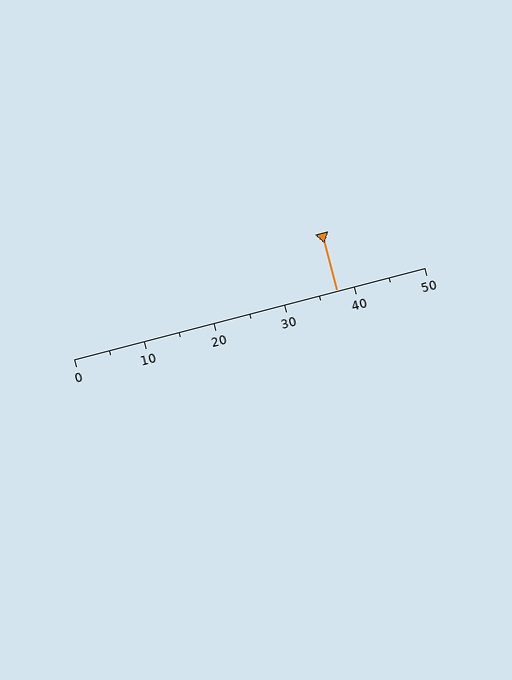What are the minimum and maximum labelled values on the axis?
The axis runs from 0 to 50.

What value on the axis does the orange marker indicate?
The marker indicates approximately 37.5.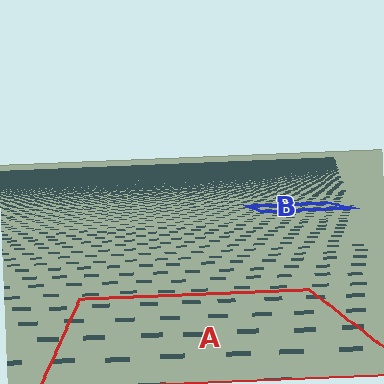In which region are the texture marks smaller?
The texture marks are smaller in region B, because it is farther away.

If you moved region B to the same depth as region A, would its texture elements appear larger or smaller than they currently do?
They would appear larger. At a closer depth, the same texture elements are projected at a bigger on-screen size.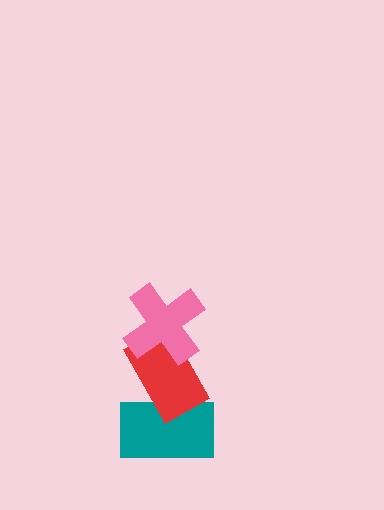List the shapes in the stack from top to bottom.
From top to bottom: the pink cross, the red rectangle, the teal rectangle.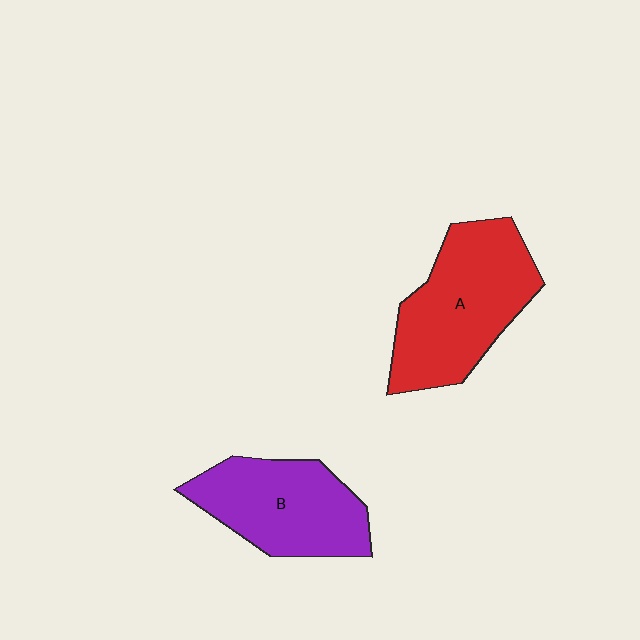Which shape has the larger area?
Shape A (red).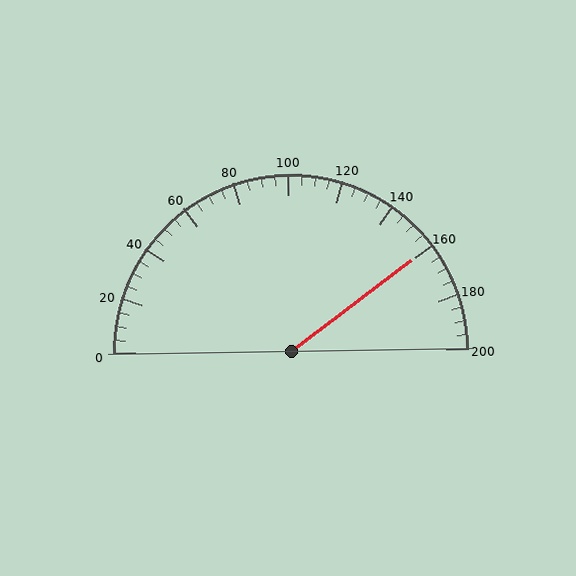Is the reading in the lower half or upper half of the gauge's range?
The reading is in the upper half of the range (0 to 200).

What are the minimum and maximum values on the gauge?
The gauge ranges from 0 to 200.